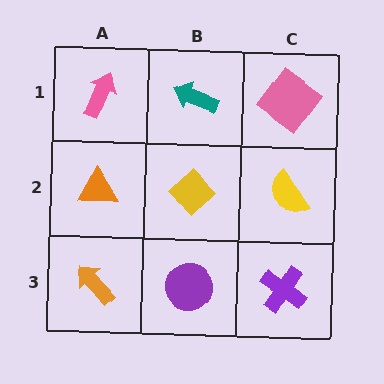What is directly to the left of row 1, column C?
A teal arrow.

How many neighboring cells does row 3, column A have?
2.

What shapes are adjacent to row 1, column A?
An orange triangle (row 2, column A), a teal arrow (row 1, column B).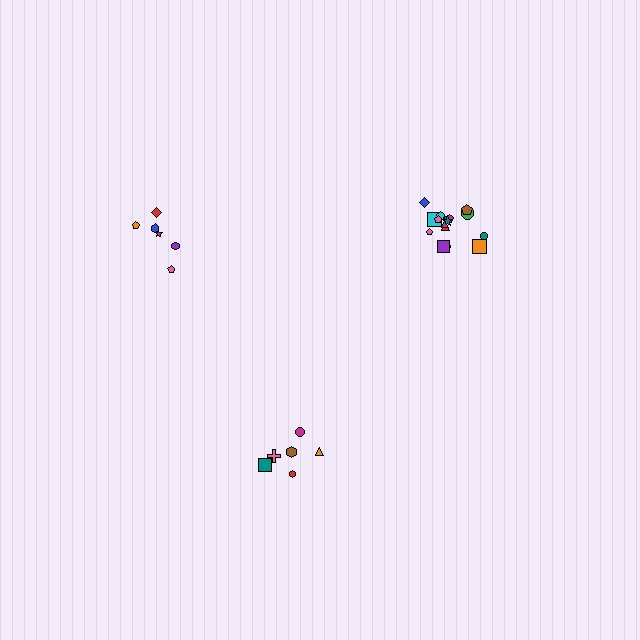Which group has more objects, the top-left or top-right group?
The top-right group.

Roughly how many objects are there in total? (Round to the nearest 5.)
Roughly 25 objects in total.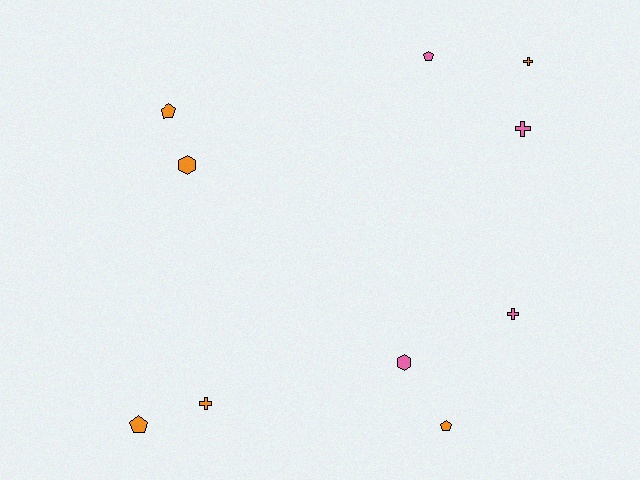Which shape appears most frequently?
Pentagon, with 4 objects.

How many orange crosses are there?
There are 2 orange crosses.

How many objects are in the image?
There are 10 objects.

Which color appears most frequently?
Orange, with 6 objects.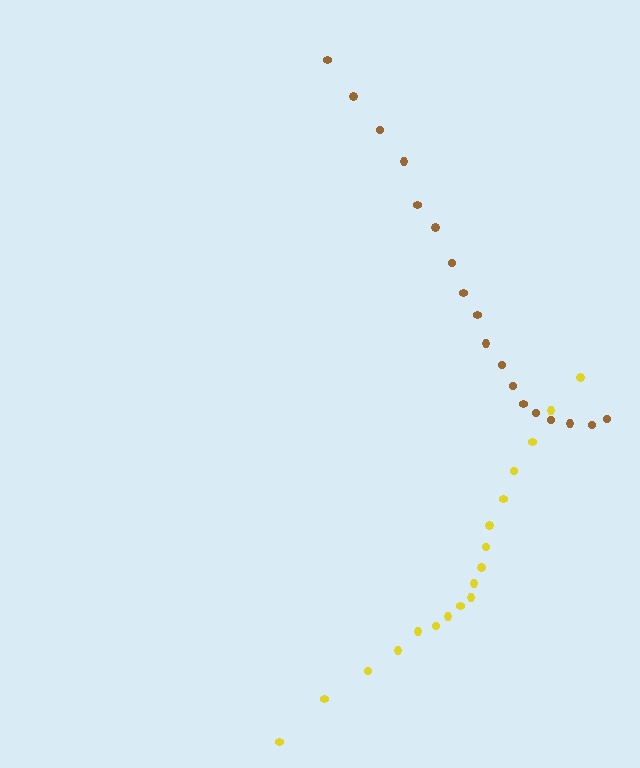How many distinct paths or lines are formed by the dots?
There are 2 distinct paths.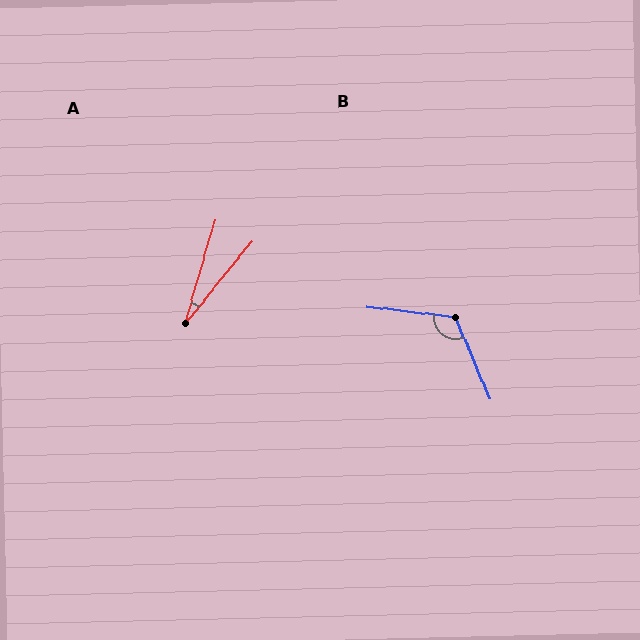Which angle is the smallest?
A, at approximately 23 degrees.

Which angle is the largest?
B, at approximately 120 degrees.